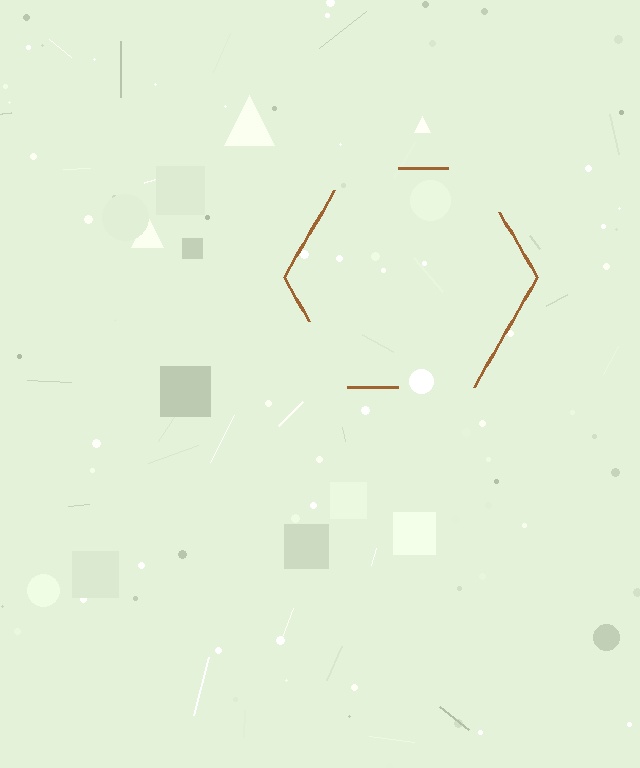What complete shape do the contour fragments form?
The contour fragments form a hexagon.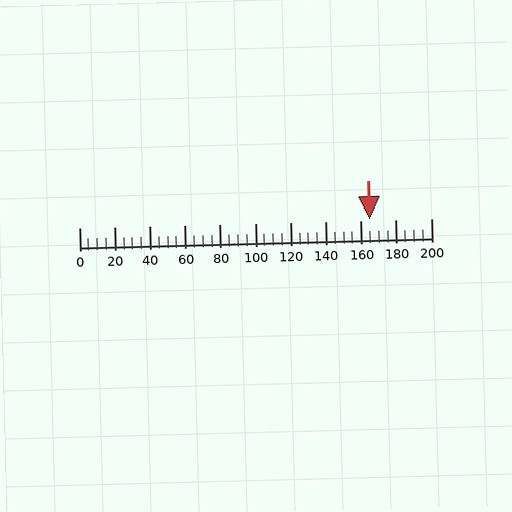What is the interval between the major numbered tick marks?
The major tick marks are spaced 20 units apart.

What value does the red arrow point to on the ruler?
The red arrow points to approximately 165.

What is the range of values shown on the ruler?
The ruler shows values from 0 to 200.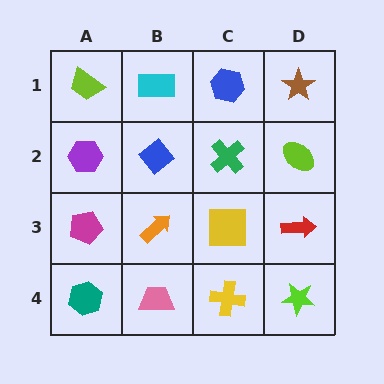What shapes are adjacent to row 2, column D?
A brown star (row 1, column D), a red arrow (row 3, column D), a green cross (row 2, column C).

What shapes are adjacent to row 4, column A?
A magenta pentagon (row 3, column A), a pink trapezoid (row 4, column B).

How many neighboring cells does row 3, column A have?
3.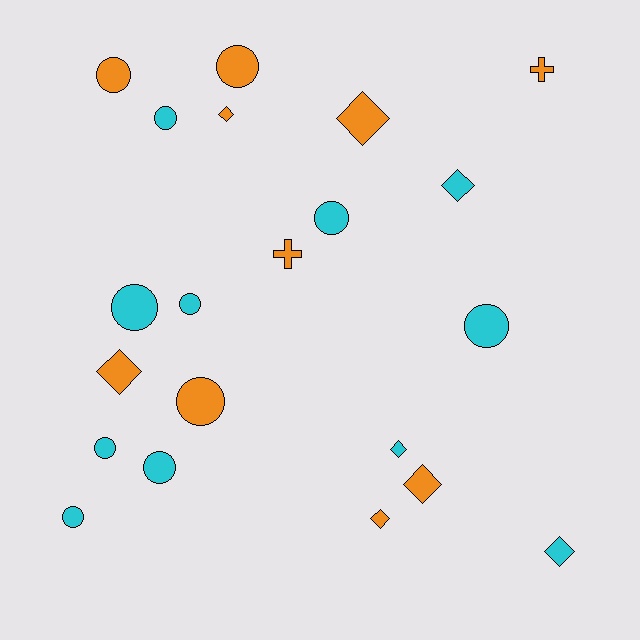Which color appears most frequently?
Cyan, with 11 objects.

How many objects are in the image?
There are 21 objects.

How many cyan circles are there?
There are 8 cyan circles.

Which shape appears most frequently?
Circle, with 11 objects.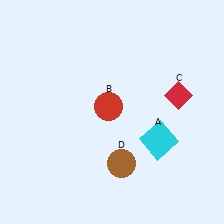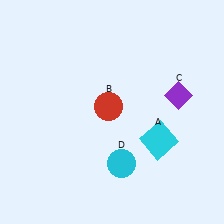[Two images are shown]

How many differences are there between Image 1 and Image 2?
There are 2 differences between the two images.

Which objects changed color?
C changed from red to purple. D changed from brown to cyan.